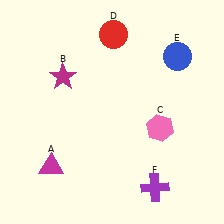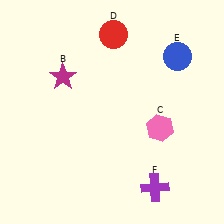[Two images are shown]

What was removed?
The magenta triangle (A) was removed in Image 2.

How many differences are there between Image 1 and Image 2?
There is 1 difference between the two images.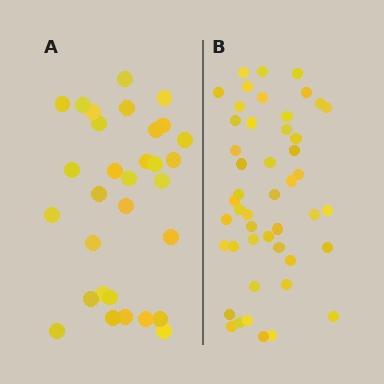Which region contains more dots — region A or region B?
Region B (the right region) has more dots.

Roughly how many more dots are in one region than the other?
Region B has approximately 15 more dots than region A.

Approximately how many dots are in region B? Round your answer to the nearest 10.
About 50 dots. (The exact count is 47, which rounds to 50.)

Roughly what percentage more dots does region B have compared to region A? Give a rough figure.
About 50% more.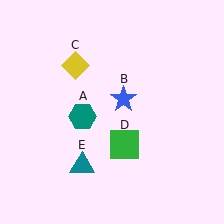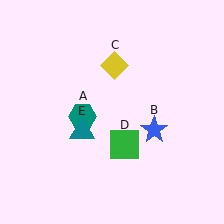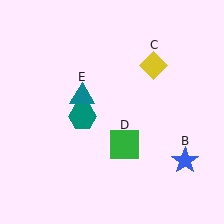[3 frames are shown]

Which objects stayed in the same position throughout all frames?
Teal hexagon (object A) and green square (object D) remained stationary.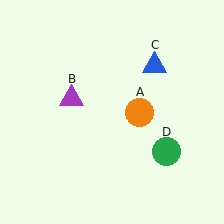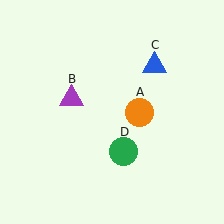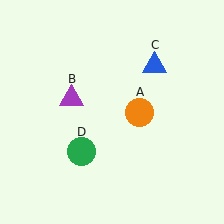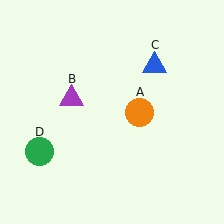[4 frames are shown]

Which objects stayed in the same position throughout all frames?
Orange circle (object A) and purple triangle (object B) and blue triangle (object C) remained stationary.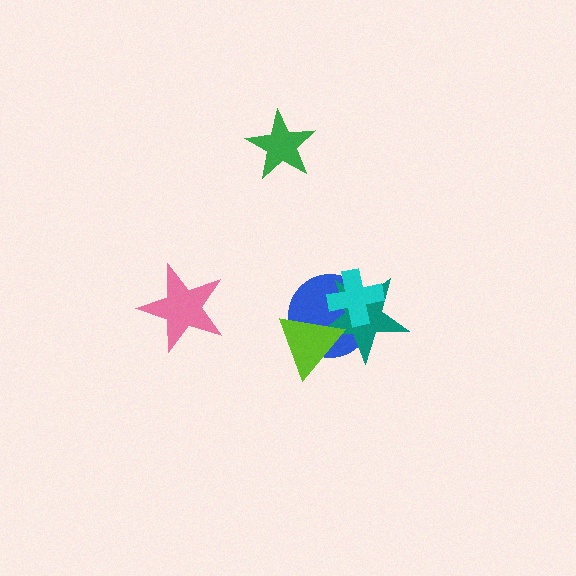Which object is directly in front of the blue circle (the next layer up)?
The teal star is directly in front of the blue circle.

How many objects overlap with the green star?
0 objects overlap with the green star.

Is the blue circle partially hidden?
Yes, it is partially covered by another shape.